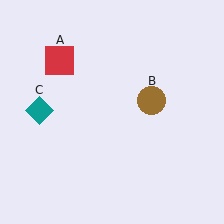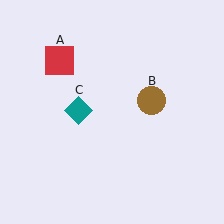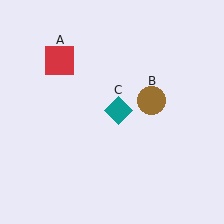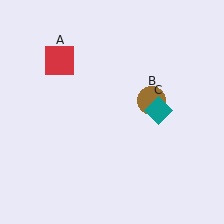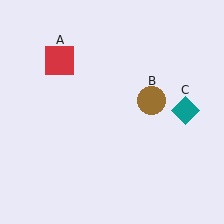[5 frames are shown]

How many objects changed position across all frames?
1 object changed position: teal diamond (object C).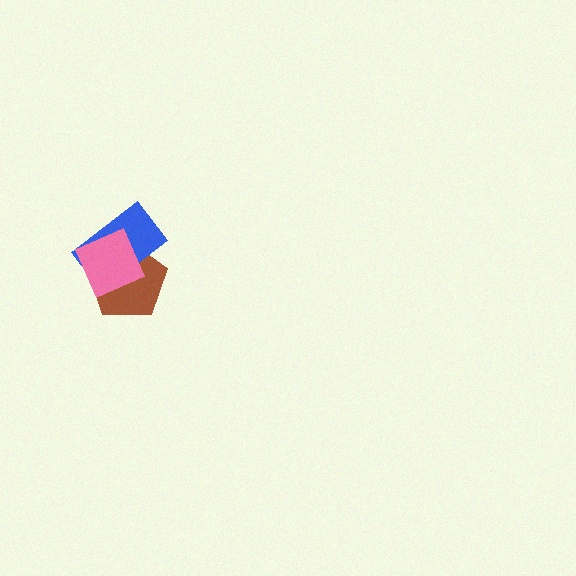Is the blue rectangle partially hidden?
Yes, it is partially covered by another shape.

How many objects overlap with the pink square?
2 objects overlap with the pink square.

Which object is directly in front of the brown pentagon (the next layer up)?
The blue rectangle is directly in front of the brown pentagon.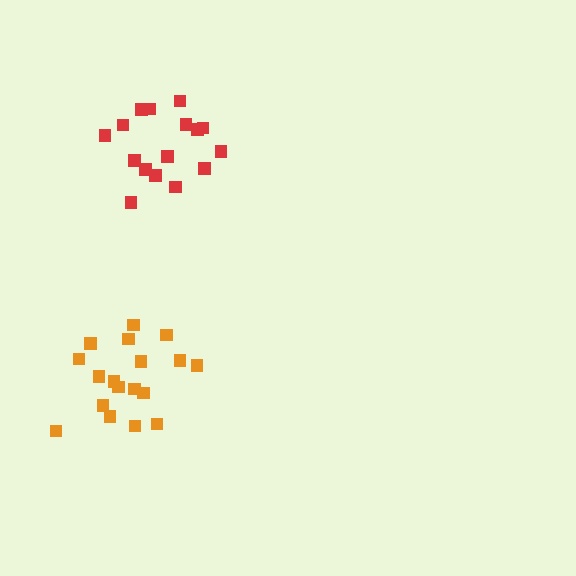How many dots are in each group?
Group 1: 17 dots, Group 2: 18 dots (35 total).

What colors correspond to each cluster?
The clusters are colored: red, orange.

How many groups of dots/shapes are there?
There are 2 groups.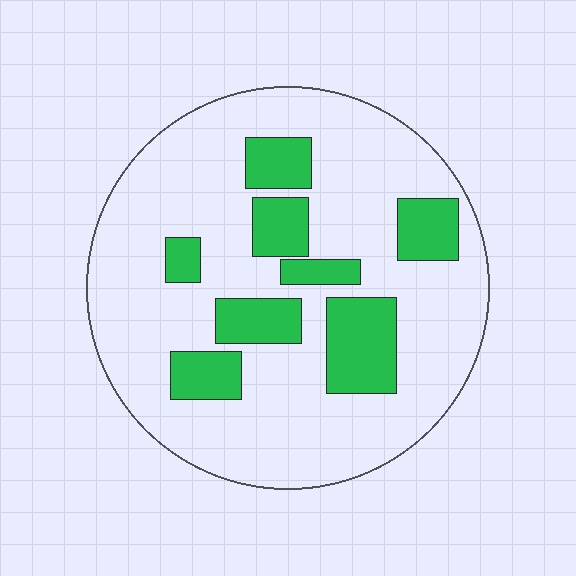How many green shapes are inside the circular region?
8.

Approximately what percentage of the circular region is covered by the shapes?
Approximately 25%.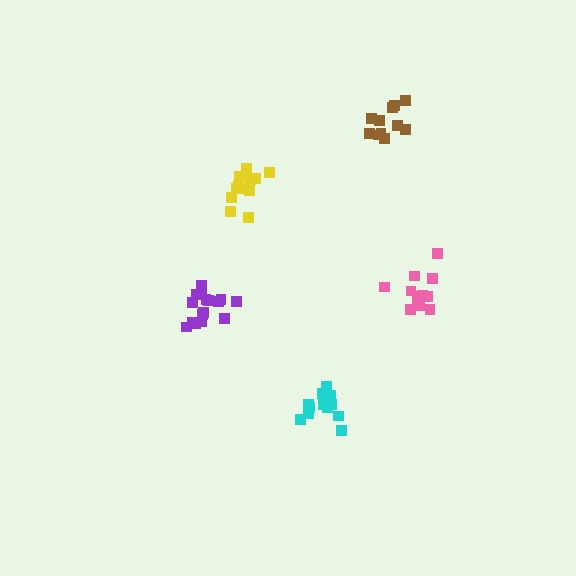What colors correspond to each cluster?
The clusters are colored: purple, pink, cyan, yellow, brown.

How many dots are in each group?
Group 1: 17 dots, Group 2: 13 dots, Group 3: 12 dots, Group 4: 12 dots, Group 5: 11 dots (65 total).